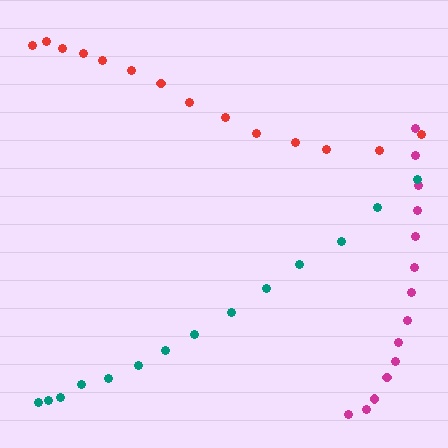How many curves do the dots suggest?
There are 3 distinct paths.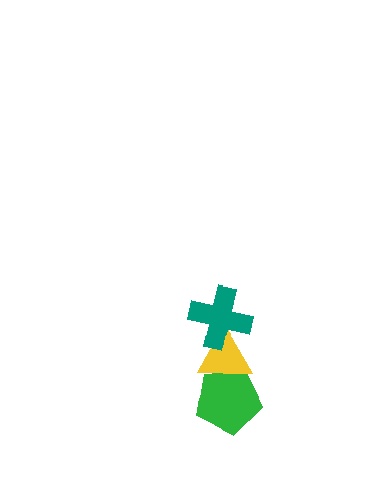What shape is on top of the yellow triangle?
The teal cross is on top of the yellow triangle.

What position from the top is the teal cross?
The teal cross is 1st from the top.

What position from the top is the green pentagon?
The green pentagon is 3rd from the top.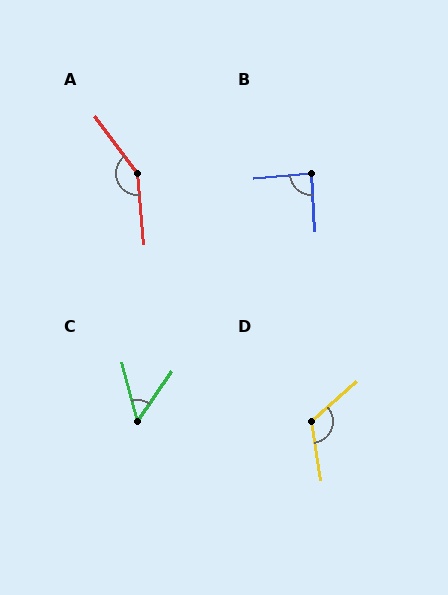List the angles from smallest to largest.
C (50°), B (88°), D (122°), A (149°).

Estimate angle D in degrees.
Approximately 122 degrees.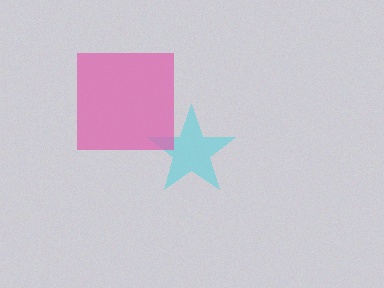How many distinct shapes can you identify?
There are 2 distinct shapes: a cyan star, a pink square.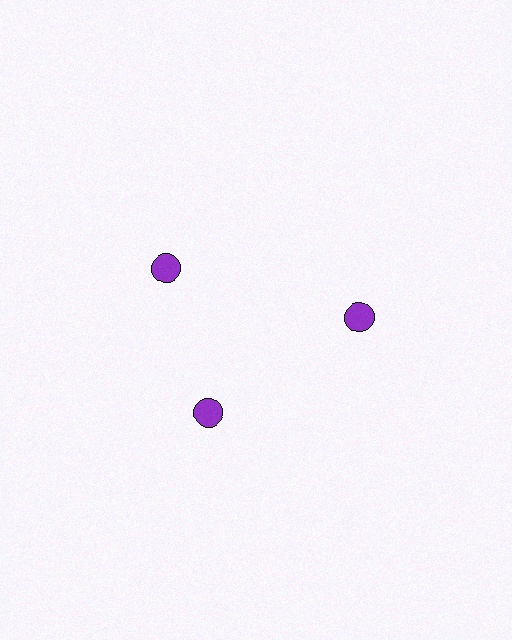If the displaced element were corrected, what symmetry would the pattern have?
It would have 3-fold rotational symmetry — the pattern would map onto itself every 120 degrees.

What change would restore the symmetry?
The symmetry would be restored by rotating it back into even spacing with its neighbors so that all 3 circles sit at equal angles and equal distance from the center.